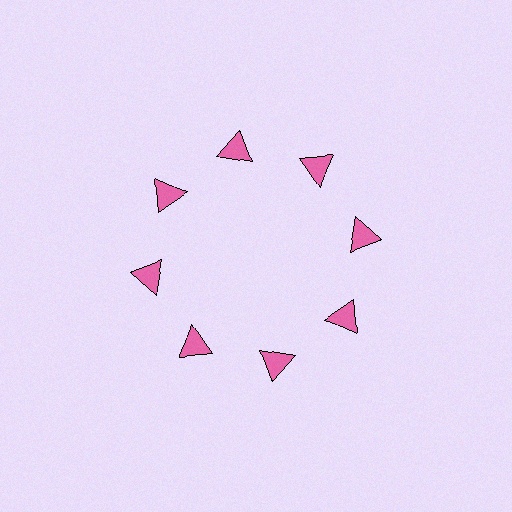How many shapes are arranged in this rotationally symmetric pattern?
There are 8 shapes, arranged in 8 groups of 1.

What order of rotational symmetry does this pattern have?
This pattern has 8-fold rotational symmetry.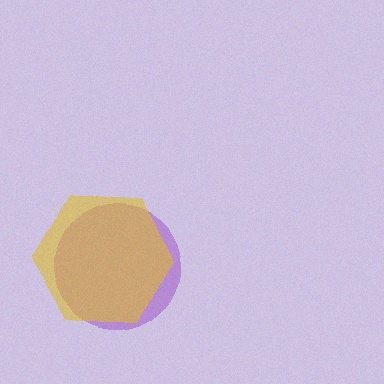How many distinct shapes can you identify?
There are 2 distinct shapes: a purple circle, a yellow hexagon.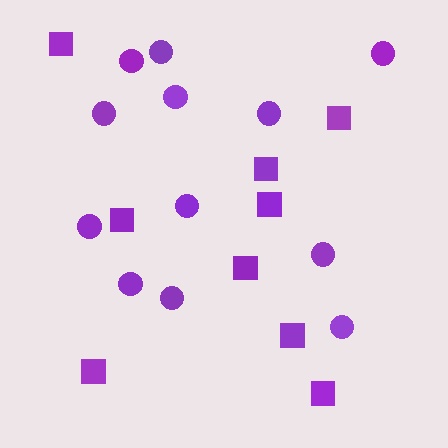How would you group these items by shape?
There are 2 groups: one group of circles (12) and one group of squares (9).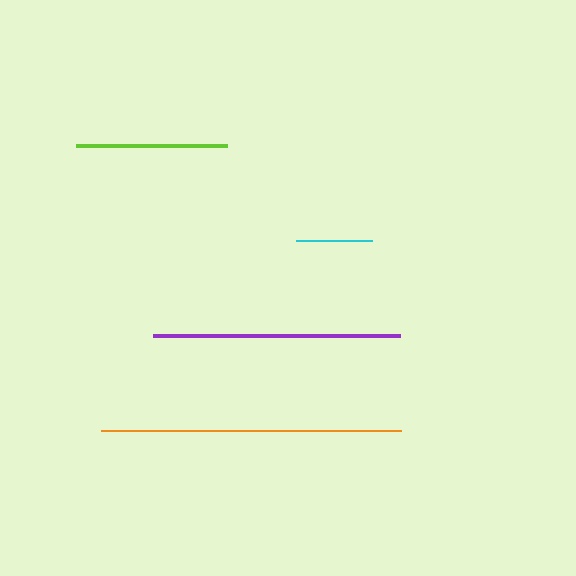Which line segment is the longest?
The orange line is the longest at approximately 299 pixels.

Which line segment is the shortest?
The cyan line is the shortest at approximately 75 pixels.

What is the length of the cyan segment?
The cyan segment is approximately 75 pixels long.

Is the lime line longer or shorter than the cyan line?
The lime line is longer than the cyan line.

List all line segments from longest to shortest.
From longest to shortest: orange, purple, lime, cyan.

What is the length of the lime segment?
The lime segment is approximately 150 pixels long.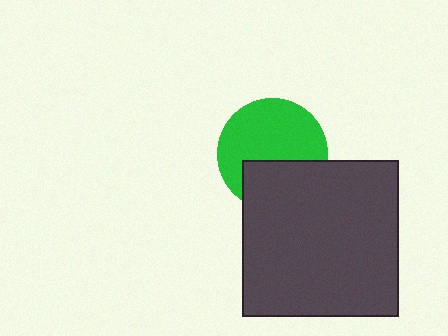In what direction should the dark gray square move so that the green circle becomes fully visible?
The dark gray square should move down. That is the shortest direction to clear the overlap and leave the green circle fully visible.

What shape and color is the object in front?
The object in front is a dark gray square.